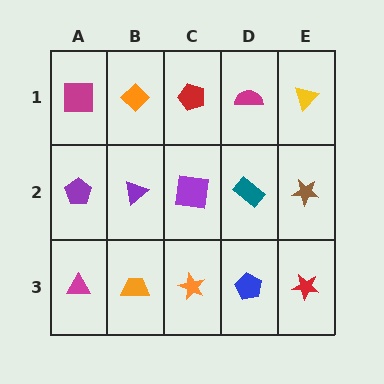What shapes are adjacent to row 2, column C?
A red pentagon (row 1, column C), an orange star (row 3, column C), a purple triangle (row 2, column B), a teal rectangle (row 2, column D).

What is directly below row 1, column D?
A teal rectangle.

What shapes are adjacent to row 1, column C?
A purple square (row 2, column C), an orange diamond (row 1, column B), a magenta semicircle (row 1, column D).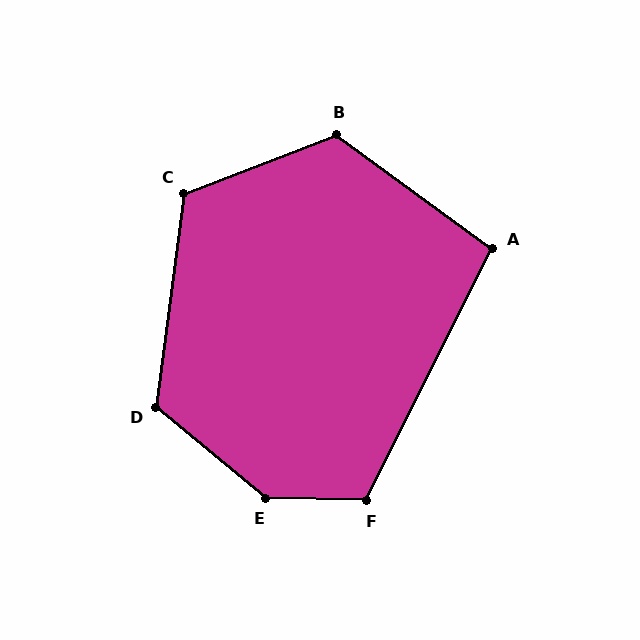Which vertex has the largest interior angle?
E, at approximately 142 degrees.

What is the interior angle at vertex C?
Approximately 118 degrees (obtuse).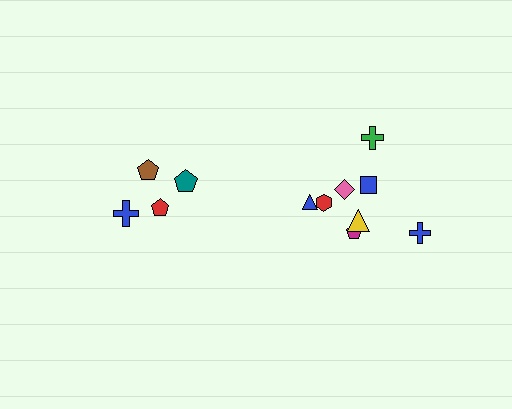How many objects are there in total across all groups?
There are 12 objects.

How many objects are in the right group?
There are 8 objects.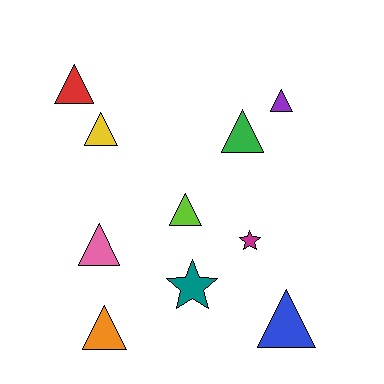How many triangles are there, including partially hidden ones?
There are 8 triangles.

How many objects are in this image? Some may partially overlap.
There are 10 objects.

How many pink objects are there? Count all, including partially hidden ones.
There is 1 pink object.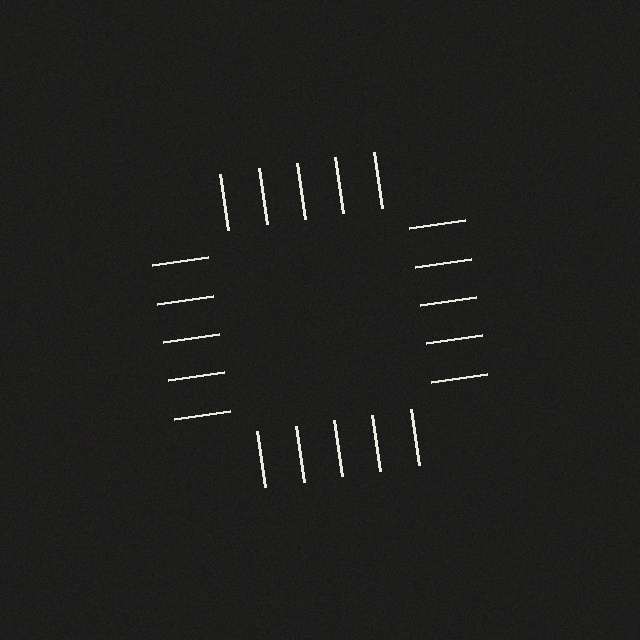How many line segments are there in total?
20 — 5 along each of the 4 edges.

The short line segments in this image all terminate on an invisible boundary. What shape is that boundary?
An illusory square — the line segments terminate on its edges but no continuous stroke is drawn.